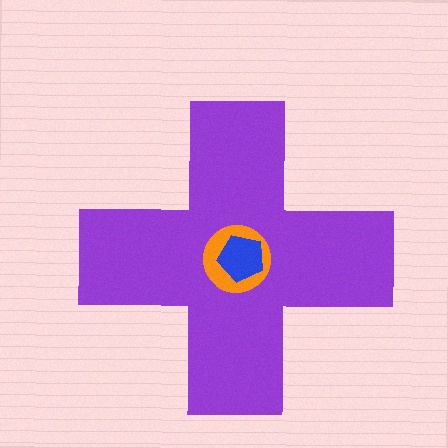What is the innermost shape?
The blue pentagon.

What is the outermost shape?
The purple cross.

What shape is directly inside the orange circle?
The blue pentagon.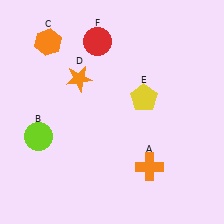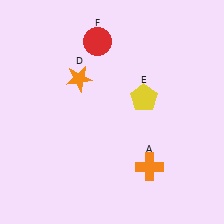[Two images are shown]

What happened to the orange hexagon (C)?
The orange hexagon (C) was removed in Image 2. It was in the top-left area of Image 1.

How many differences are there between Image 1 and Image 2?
There are 2 differences between the two images.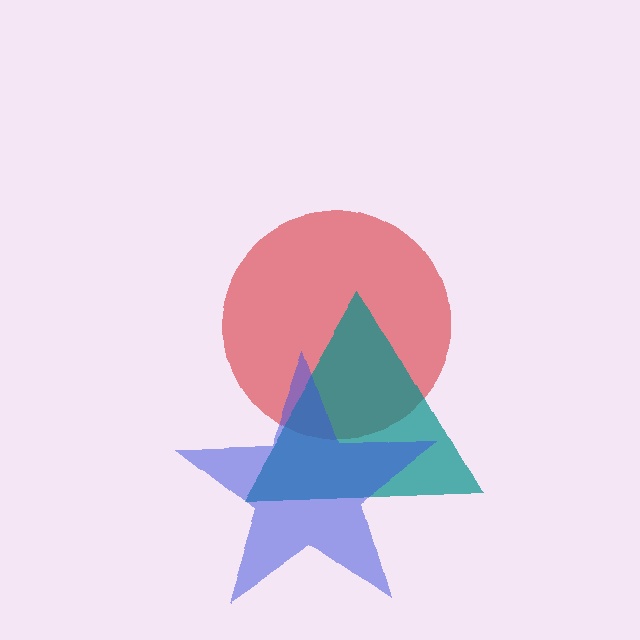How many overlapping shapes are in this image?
There are 3 overlapping shapes in the image.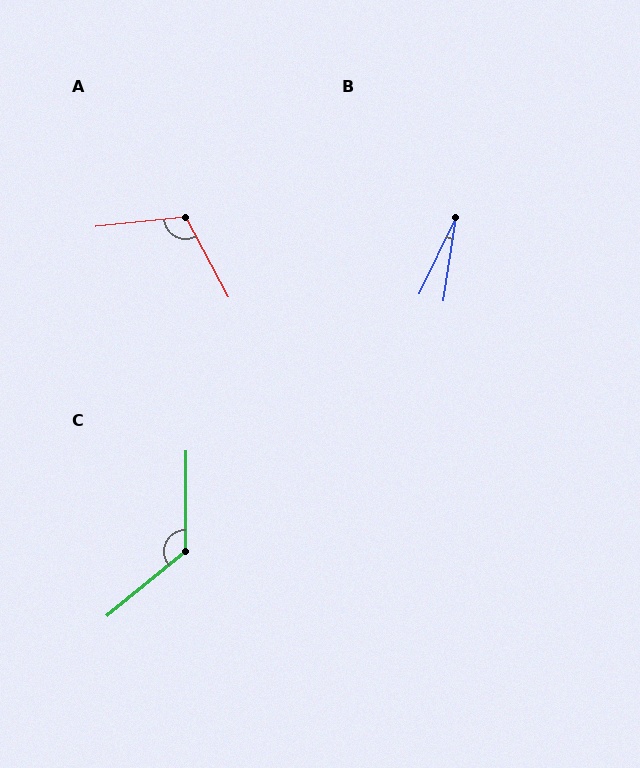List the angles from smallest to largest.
B (17°), A (112°), C (130°).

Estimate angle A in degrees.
Approximately 112 degrees.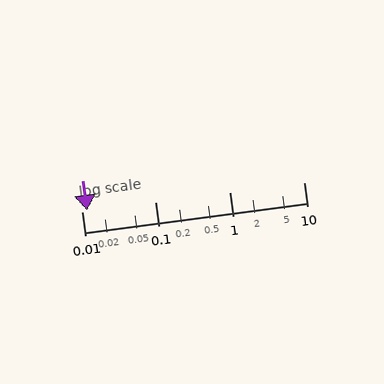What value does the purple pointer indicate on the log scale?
The pointer indicates approximately 0.012.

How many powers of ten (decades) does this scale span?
The scale spans 3 decades, from 0.01 to 10.